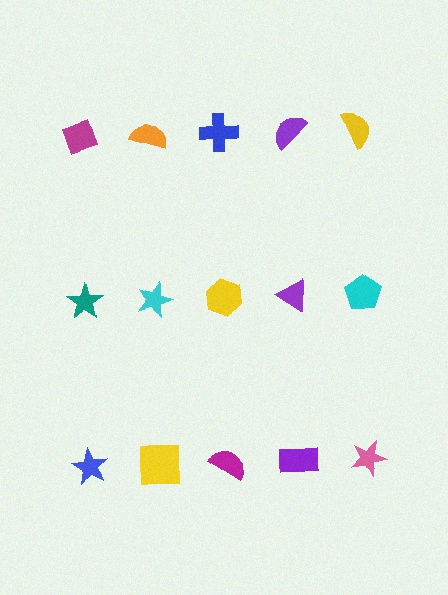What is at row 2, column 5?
A cyan pentagon.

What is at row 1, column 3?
A blue cross.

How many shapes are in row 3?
5 shapes.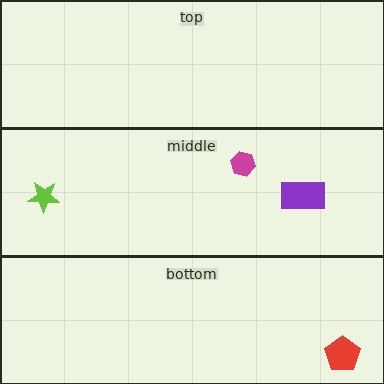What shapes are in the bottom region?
The red pentagon.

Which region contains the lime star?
The middle region.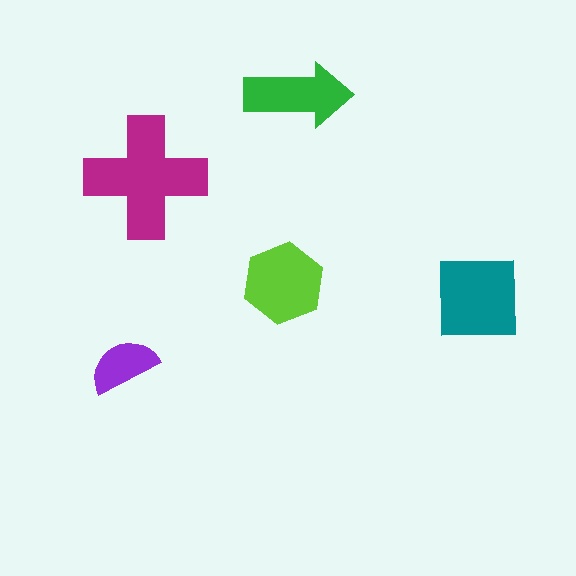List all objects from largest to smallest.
The magenta cross, the teal square, the lime hexagon, the green arrow, the purple semicircle.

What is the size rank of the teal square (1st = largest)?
2nd.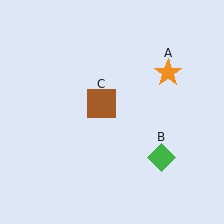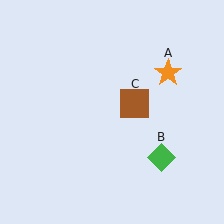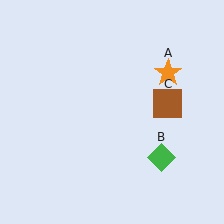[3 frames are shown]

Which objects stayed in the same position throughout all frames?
Orange star (object A) and green diamond (object B) remained stationary.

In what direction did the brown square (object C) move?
The brown square (object C) moved right.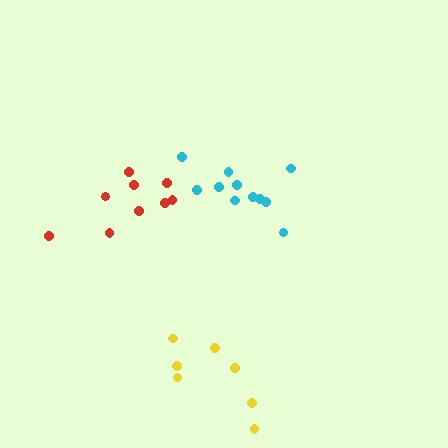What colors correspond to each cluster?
The clusters are colored: red, cyan, yellow.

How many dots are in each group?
Group 1: 9 dots, Group 2: 11 dots, Group 3: 7 dots (27 total).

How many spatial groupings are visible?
There are 3 spatial groupings.